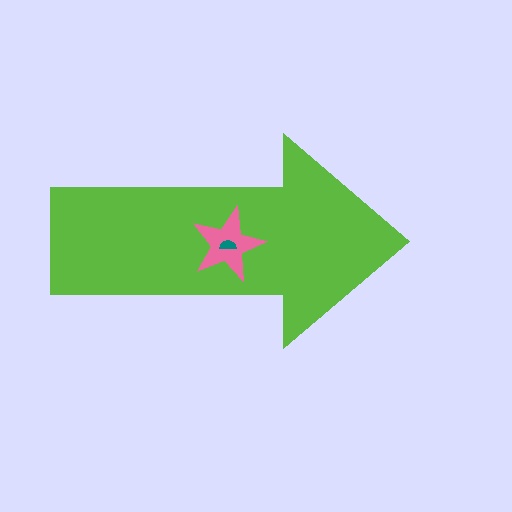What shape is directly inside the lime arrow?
The pink star.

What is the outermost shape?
The lime arrow.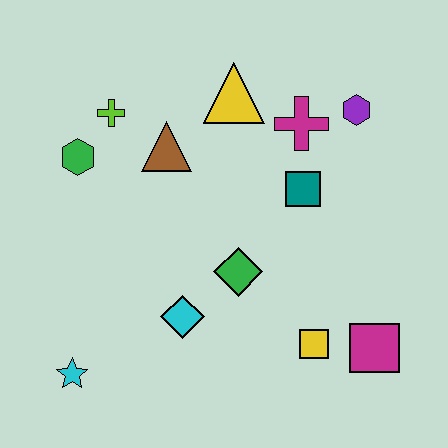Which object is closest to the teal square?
The magenta cross is closest to the teal square.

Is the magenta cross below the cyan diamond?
No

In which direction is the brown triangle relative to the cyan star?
The brown triangle is above the cyan star.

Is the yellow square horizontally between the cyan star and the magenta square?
Yes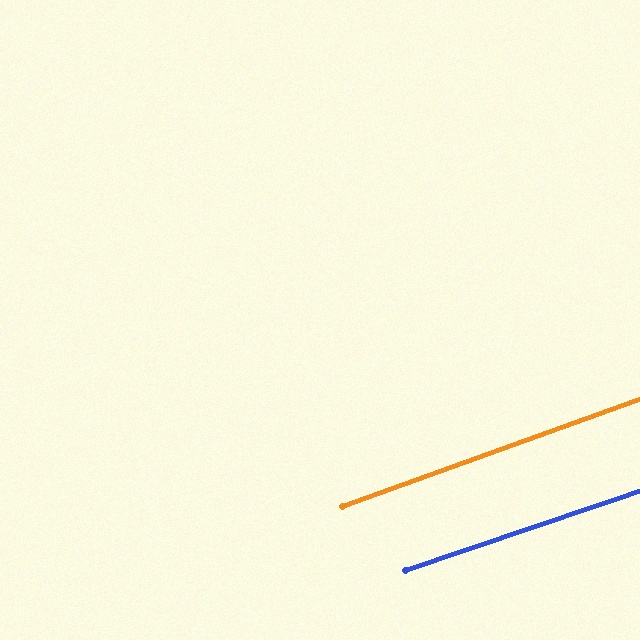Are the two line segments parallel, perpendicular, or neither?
Parallel — their directions differ by only 1.2°.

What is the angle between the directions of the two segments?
Approximately 1 degree.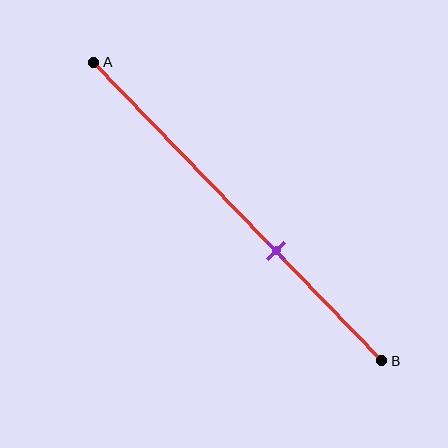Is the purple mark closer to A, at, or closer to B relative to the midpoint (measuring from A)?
The purple mark is closer to point B than the midpoint of segment AB.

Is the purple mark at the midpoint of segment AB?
No, the mark is at about 65% from A, not at the 50% midpoint.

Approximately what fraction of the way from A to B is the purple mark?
The purple mark is approximately 65% of the way from A to B.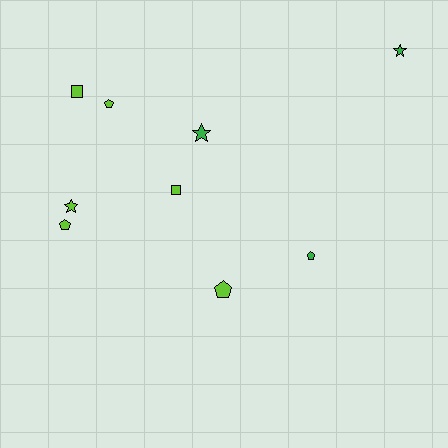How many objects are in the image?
There are 9 objects.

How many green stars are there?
There are 2 green stars.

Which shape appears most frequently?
Pentagon, with 4 objects.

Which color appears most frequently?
Lime, with 6 objects.